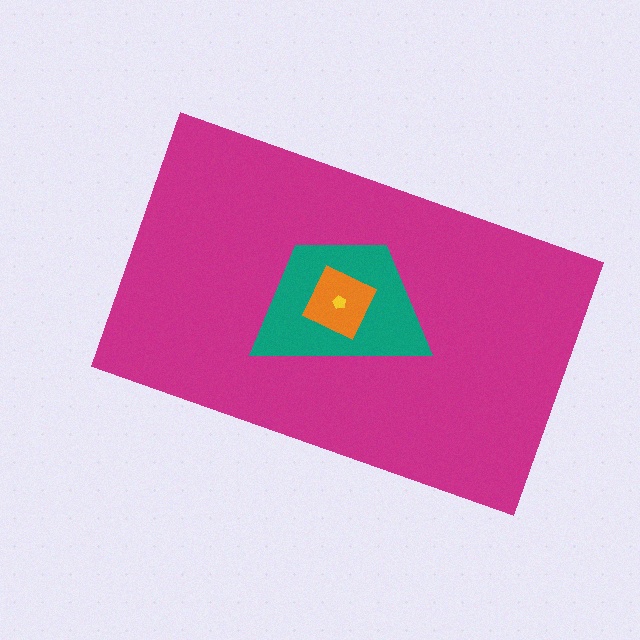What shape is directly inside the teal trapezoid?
The orange square.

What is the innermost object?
The yellow pentagon.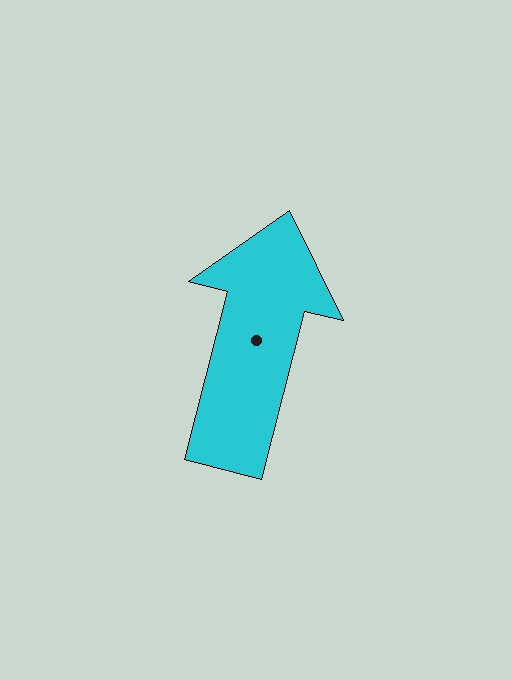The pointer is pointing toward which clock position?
Roughly 12 o'clock.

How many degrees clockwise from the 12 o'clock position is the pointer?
Approximately 14 degrees.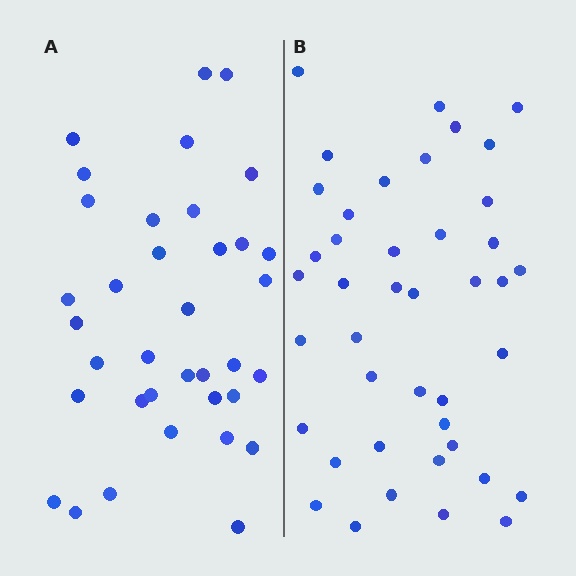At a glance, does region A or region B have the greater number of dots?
Region B (the right region) has more dots.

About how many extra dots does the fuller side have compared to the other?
Region B has about 6 more dots than region A.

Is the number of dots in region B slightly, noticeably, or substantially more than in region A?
Region B has only slightly more — the two regions are fairly close. The ratio is roughly 1.2 to 1.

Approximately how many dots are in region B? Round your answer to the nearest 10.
About 40 dots. (The exact count is 42, which rounds to 40.)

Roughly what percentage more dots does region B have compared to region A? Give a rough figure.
About 15% more.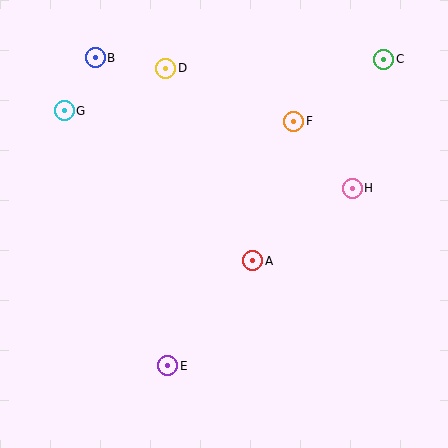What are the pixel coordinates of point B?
Point B is at (95, 58).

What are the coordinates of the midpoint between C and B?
The midpoint between C and B is at (239, 58).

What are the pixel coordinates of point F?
Point F is at (294, 121).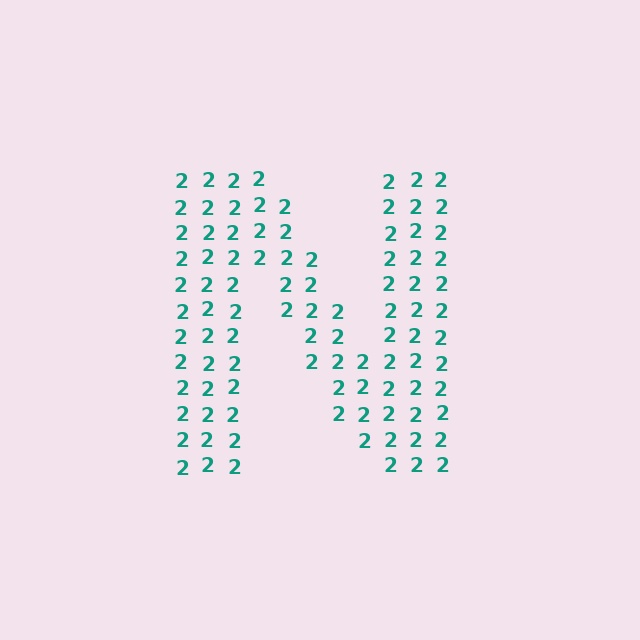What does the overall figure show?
The overall figure shows the letter N.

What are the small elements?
The small elements are digit 2's.